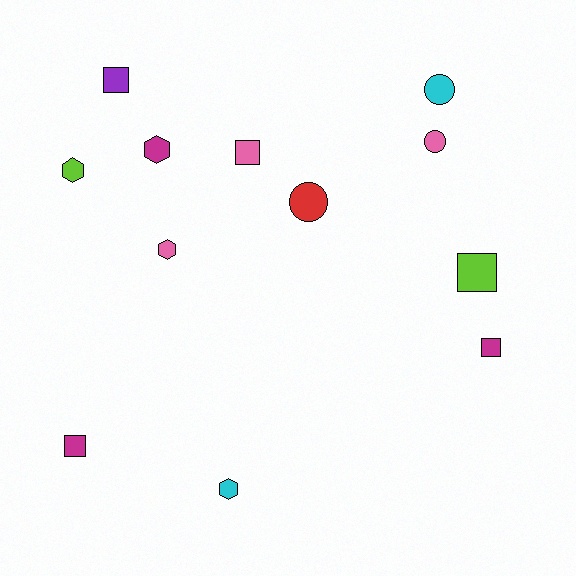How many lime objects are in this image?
There are 2 lime objects.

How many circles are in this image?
There are 3 circles.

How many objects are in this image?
There are 12 objects.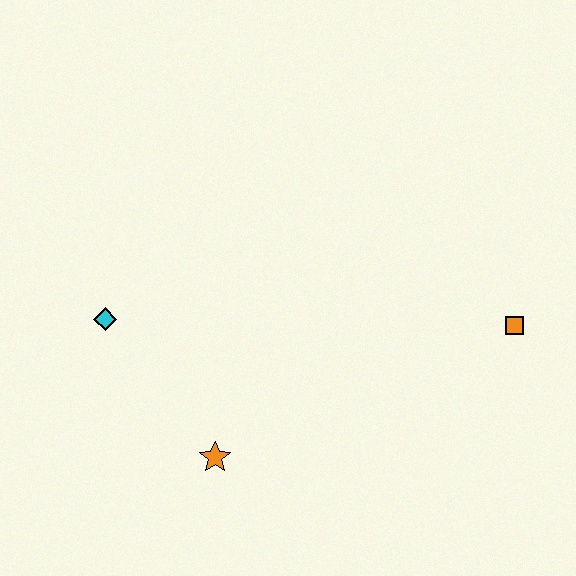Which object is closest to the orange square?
The orange star is closest to the orange square.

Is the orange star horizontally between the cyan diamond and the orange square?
Yes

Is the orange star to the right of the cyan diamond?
Yes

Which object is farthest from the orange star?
The orange square is farthest from the orange star.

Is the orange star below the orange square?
Yes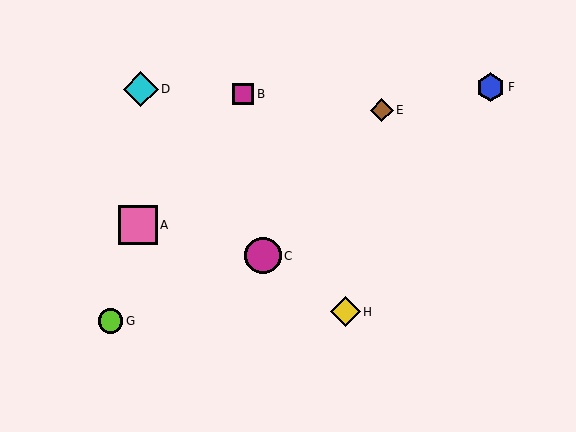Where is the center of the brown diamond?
The center of the brown diamond is at (382, 110).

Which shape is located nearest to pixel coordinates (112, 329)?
The lime circle (labeled G) at (111, 321) is nearest to that location.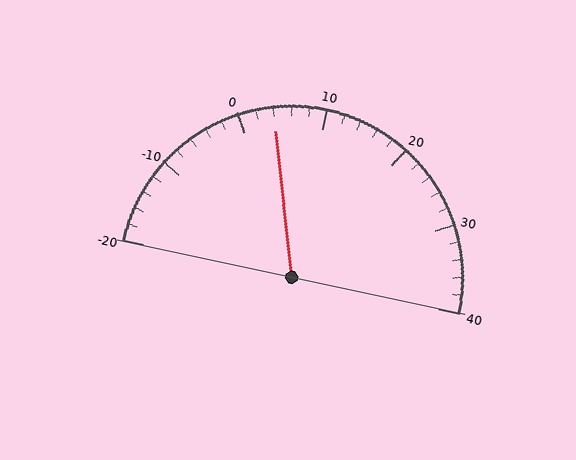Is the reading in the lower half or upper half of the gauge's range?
The reading is in the lower half of the range (-20 to 40).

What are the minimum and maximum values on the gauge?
The gauge ranges from -20 to 40.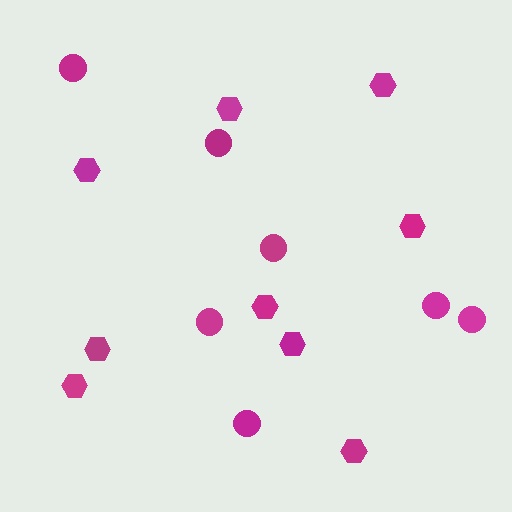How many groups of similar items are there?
There are 2 groups: one group of hexagons (9) and one group of circles (7).